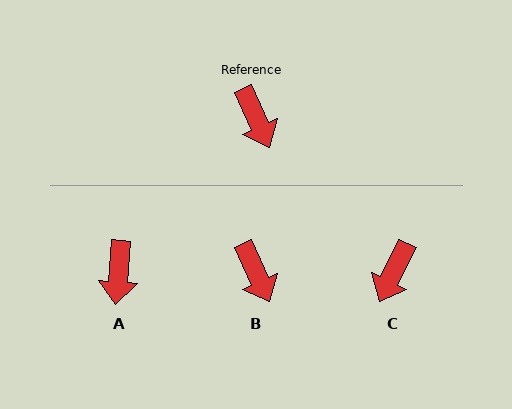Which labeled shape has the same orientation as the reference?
B.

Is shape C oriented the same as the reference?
No, it is off by about 50 degrees.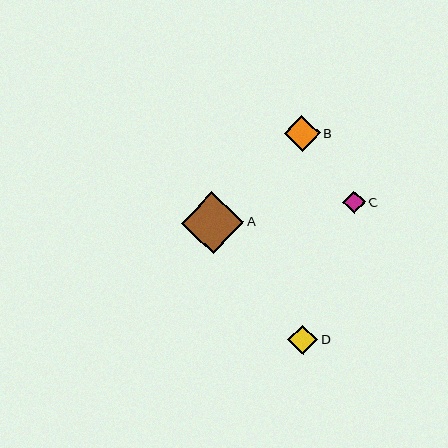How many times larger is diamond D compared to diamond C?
Diamond D is approximately 1.3 times the size of diamond C.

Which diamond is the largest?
Diamond A is the largest with a size of approximately 62 pixels.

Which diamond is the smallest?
Diamond C is the smallest with a size of approximately 22 pixels.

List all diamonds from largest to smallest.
From largest to smallest: A, B, D, C.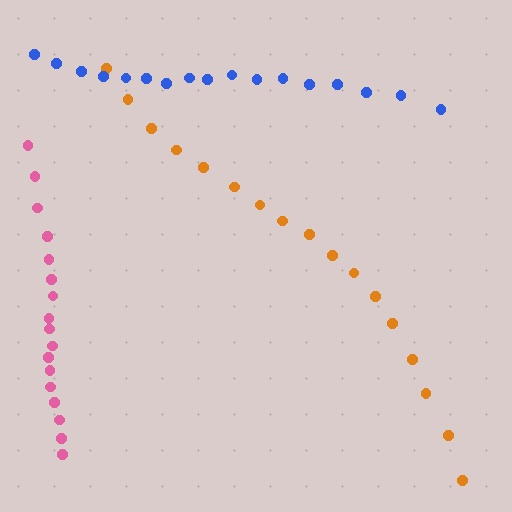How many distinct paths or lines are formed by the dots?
There are 3 distinct paths.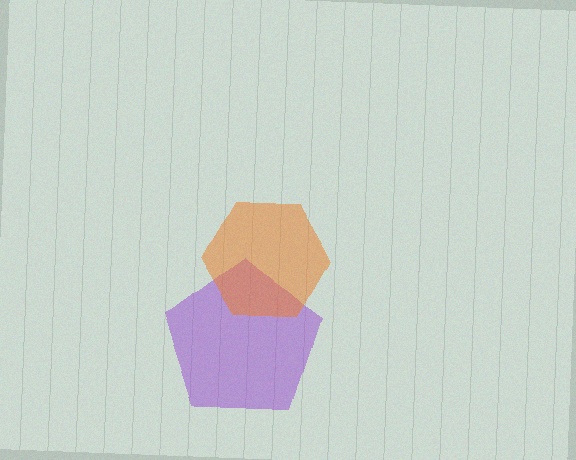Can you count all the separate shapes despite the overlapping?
Yes, there are 2 separate shapes.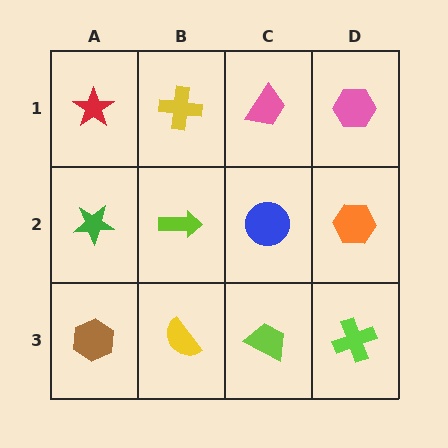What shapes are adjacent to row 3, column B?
A lime arrow (row 2, column B), a brown hexagon (row 3, column A), a lime trapezoid (row 3, column C).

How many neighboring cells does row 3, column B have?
3.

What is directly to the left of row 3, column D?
A lime trapezoid.